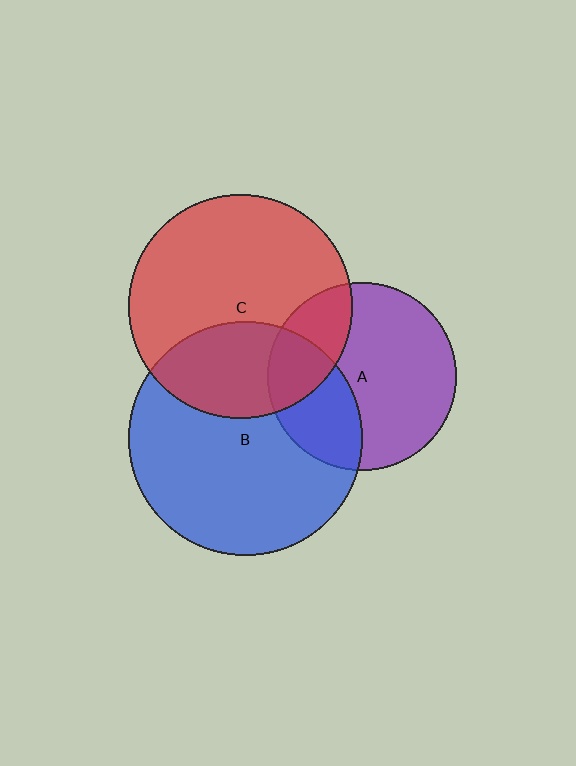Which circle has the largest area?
Circle B (blue).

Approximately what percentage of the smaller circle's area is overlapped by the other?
Approximately 30%.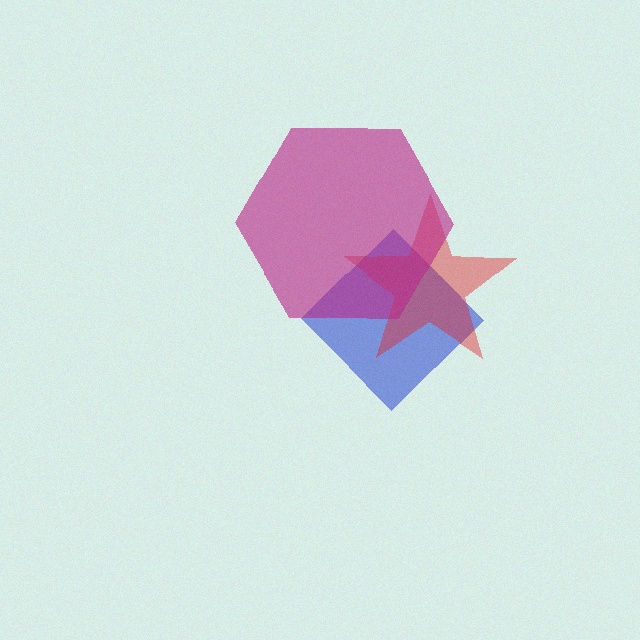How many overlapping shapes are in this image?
There are 3 overlapping shapes in the image.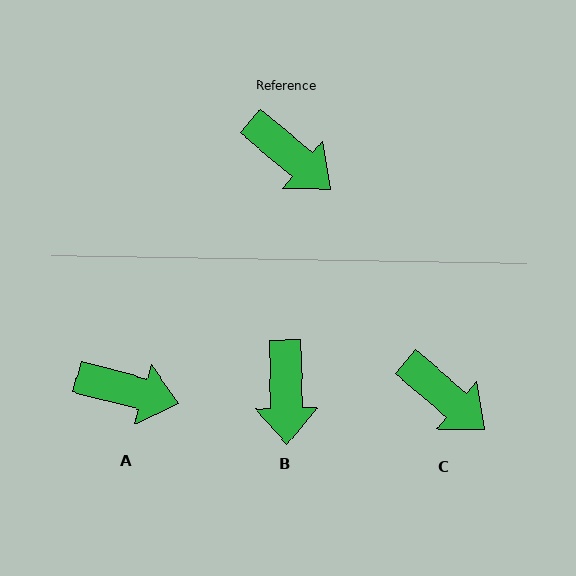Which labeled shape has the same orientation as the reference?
C.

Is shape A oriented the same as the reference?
No, it is off by about 25 degrees.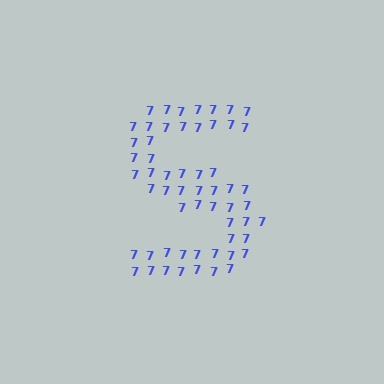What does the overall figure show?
The overall figure shows the letter S.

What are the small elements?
The small elements are digit 7's.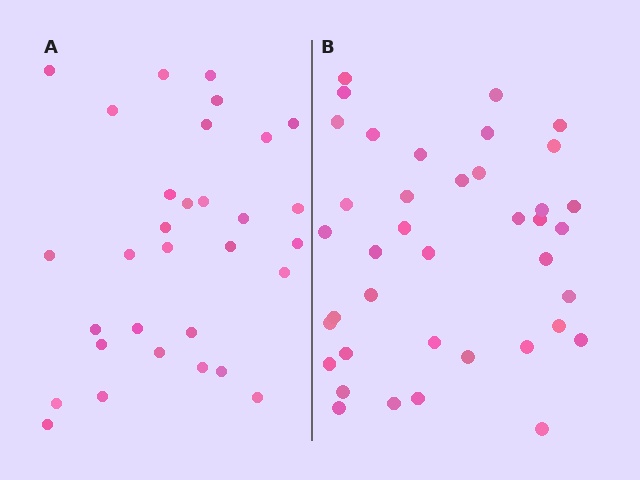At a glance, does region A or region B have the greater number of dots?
Region B (the right region) has more dots.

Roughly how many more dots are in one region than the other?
Region B has roughly 8 or so more dots than region A.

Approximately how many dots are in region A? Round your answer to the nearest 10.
About 30 dots. (The exact count is 31, which rounds to 30.)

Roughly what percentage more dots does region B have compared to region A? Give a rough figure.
About 25% more.